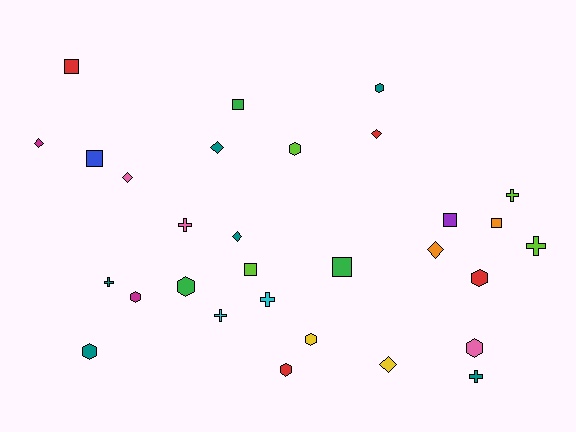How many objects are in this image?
There are 30 objects.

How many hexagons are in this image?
There are 9 hexagons.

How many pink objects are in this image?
There are 3 pink objects.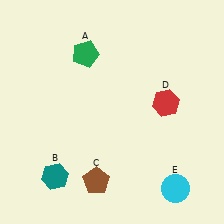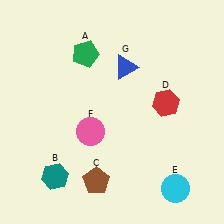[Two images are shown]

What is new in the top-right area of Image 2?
A blue triangle (G) was added in the top-right area of Image 2.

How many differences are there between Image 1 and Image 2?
There are 2 differences between the two images.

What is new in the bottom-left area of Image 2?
A pink circle (F) was added in the bottom-left area of Image 2.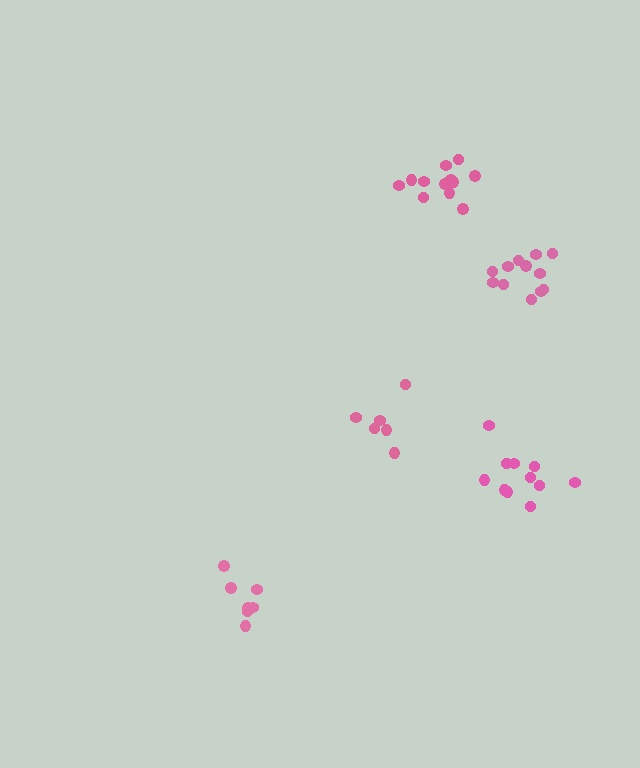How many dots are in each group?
Group 1: 12 dots, Group 2: 12 dots, Group 3: 11 dots, Group 4: 7 dots, Group 5: 6 dots (48 total).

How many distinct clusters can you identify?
There are 5 distinct clusters.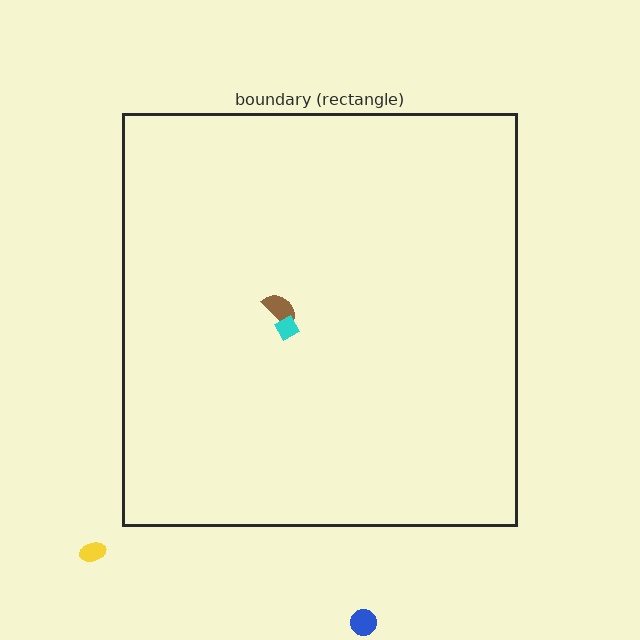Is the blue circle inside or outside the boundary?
Outside.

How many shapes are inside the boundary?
2 inside, 2 outside.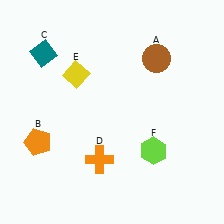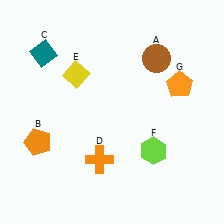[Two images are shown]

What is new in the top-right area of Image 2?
An orange pentagon (G) was added in the top-right area of Image 2.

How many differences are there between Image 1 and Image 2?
There is 1 difference between the two images.